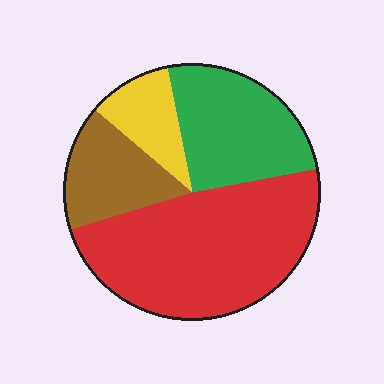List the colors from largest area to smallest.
From largest to smallest: red, green, brown, yellow.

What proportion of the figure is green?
Green takes up between a quarter and a half of the figure.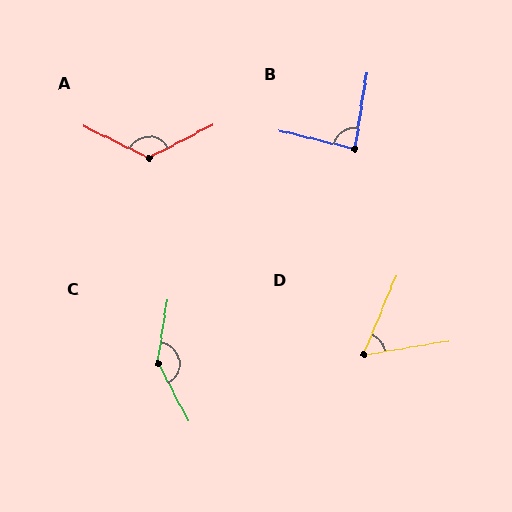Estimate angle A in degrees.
Approximately 127 degrees.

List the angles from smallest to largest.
D (58°), B (85°), A (127°), C (144°).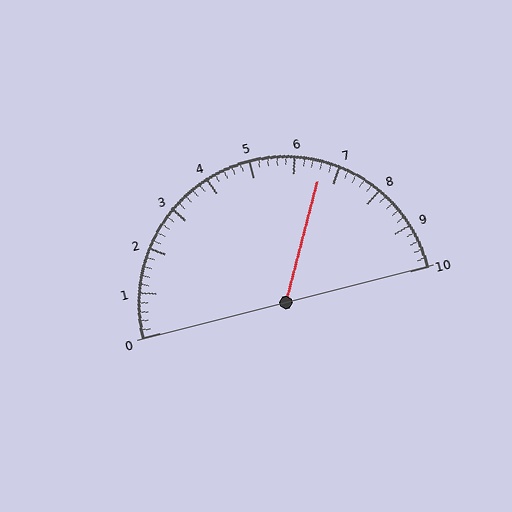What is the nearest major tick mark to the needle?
The nearest major tick mark is 7.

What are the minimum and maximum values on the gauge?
The gauge ranges from 0 to 10.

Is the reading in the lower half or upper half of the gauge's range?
The reading is in the upper half of the range (0 to 10).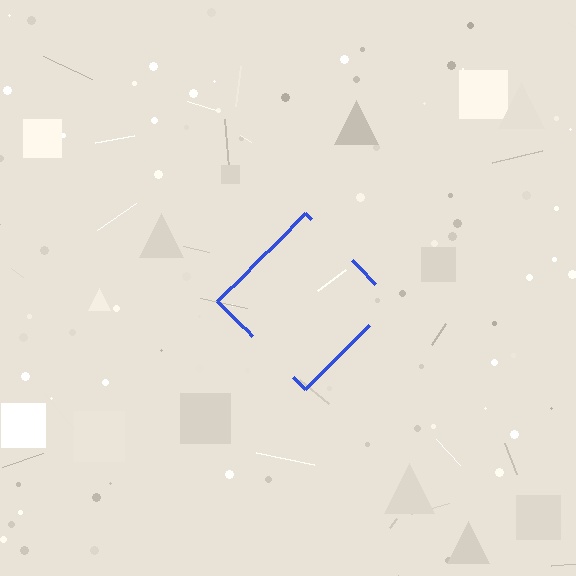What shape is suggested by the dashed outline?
The dashed outline suggests a diamond.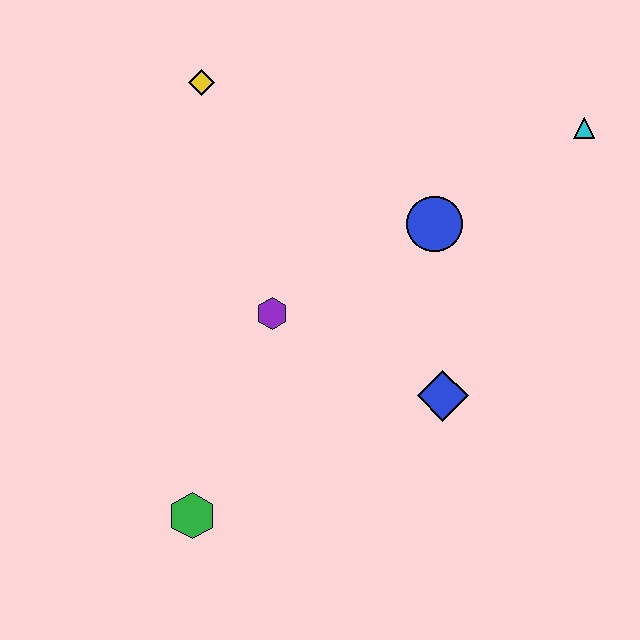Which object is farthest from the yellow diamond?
The green hexagon is farthest from the yellow diamond.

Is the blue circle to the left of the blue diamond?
Yes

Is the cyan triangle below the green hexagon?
No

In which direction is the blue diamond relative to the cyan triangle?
The blue diamond is below the cyan triangle.